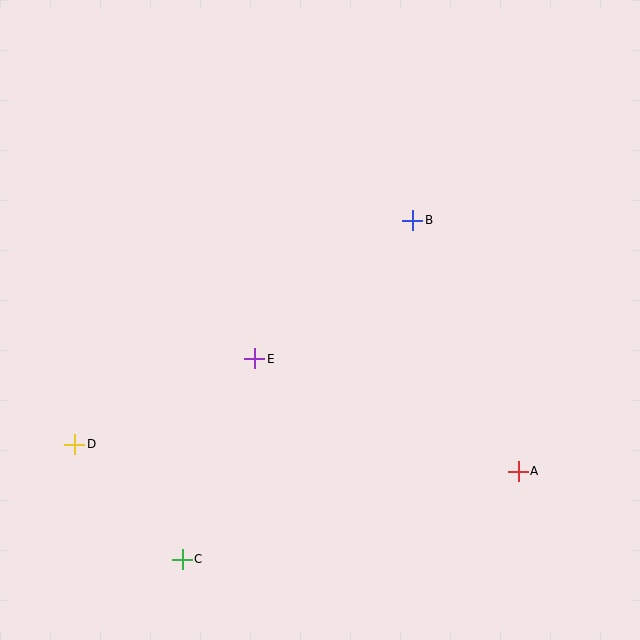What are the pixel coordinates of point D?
Point D is at (75, 444).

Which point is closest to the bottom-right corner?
Point A is closest to the bottom-right corner.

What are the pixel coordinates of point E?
Point E is at (255, 359).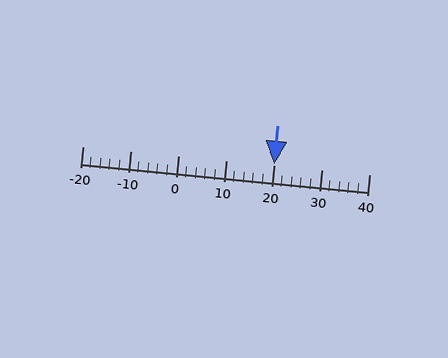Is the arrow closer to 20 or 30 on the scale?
The arrow is closer to 20.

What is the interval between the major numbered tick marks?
The major tick marks are spaced 10 units apart.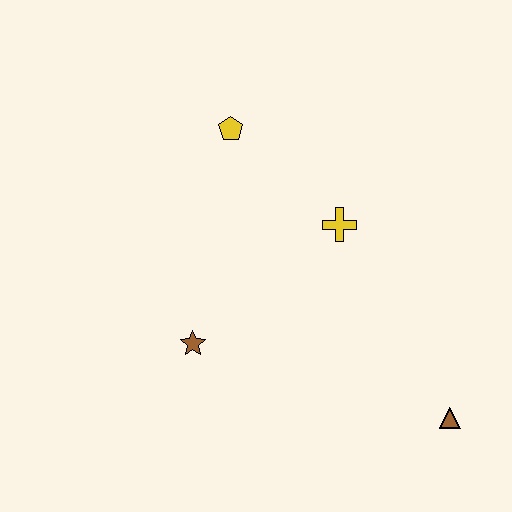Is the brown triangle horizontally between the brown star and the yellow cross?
No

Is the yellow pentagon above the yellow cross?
Yes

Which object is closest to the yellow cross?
The yellow pentagon is closest to the yellow cross.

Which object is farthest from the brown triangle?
The yellow pentagon is farthest from the brown triangle.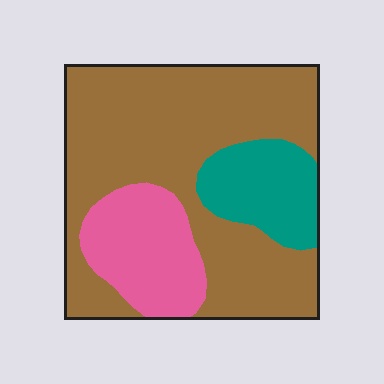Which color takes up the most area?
Brown, at roughly 65%.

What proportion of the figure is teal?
Teal covers around 15% of the figure.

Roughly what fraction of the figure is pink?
Pink covers 19% of the figure.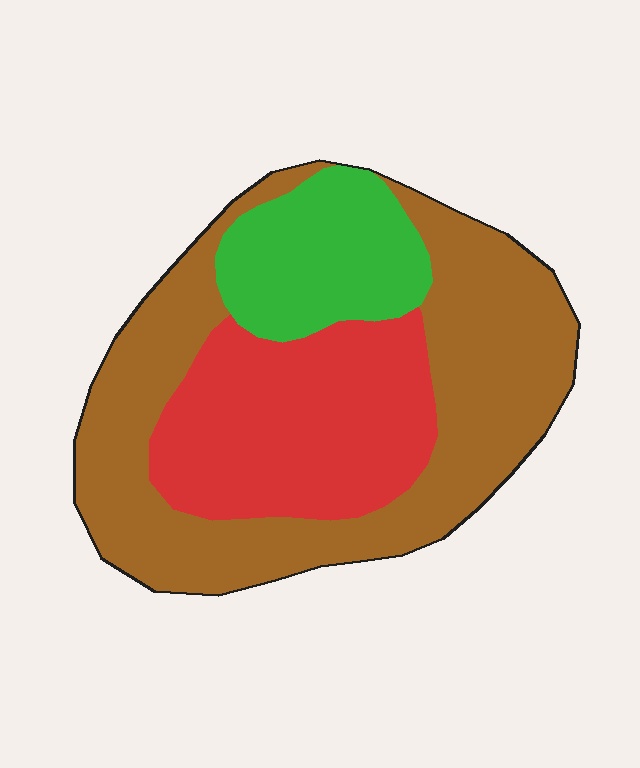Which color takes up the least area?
Green, at roughly 20%.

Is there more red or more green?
Red.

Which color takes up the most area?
Brown, at roughly 50%.